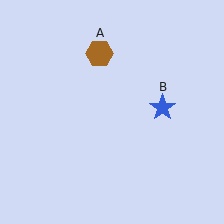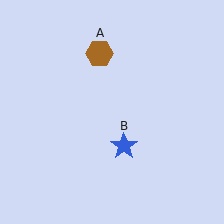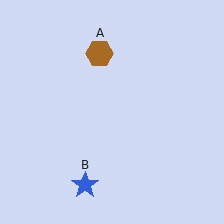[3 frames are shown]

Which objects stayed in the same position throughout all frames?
Brown hexagon (object A) remained stationary.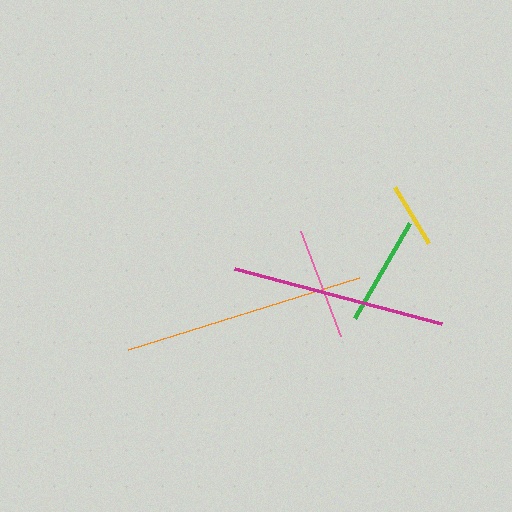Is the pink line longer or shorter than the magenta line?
The magenta line is longer than the pink line.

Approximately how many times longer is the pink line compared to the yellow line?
The pink line is approximately 1.7 times the length of the yellow line.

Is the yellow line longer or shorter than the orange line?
The orange line is longer than the yellow line.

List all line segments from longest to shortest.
From longest to shortest: orange, magenta, pink, green, yellow.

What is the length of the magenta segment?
The magenta segment is approximately 214 pixels long.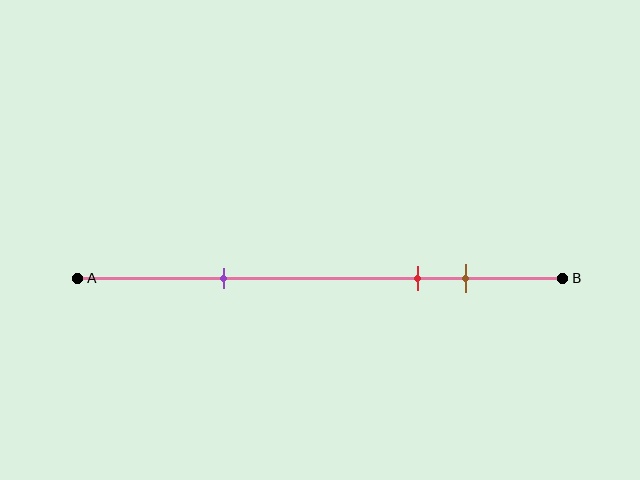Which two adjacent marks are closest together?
The red and brown marks are the closest adjacent pair.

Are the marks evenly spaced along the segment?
No, the marks are not evenly spaced.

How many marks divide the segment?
There are 3 marks dividing the segment.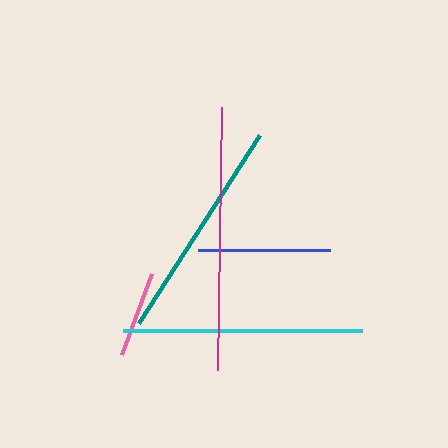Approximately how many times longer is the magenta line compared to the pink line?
The magenta line is approximately 3.0 times the length of the pink line.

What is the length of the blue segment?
The blue segment is approximately 131 pixels long.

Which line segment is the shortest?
The pink line is the shortest at approximately 87 pixels.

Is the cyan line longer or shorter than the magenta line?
The magenta line is longer than the cyan line.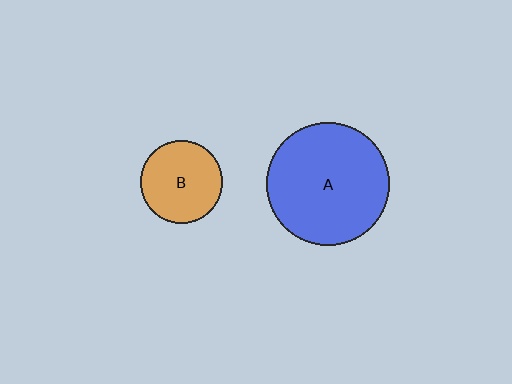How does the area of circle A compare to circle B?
Approximately 2.2 times.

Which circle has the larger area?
Circle A (blue).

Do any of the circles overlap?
No, none of the circles overlap.